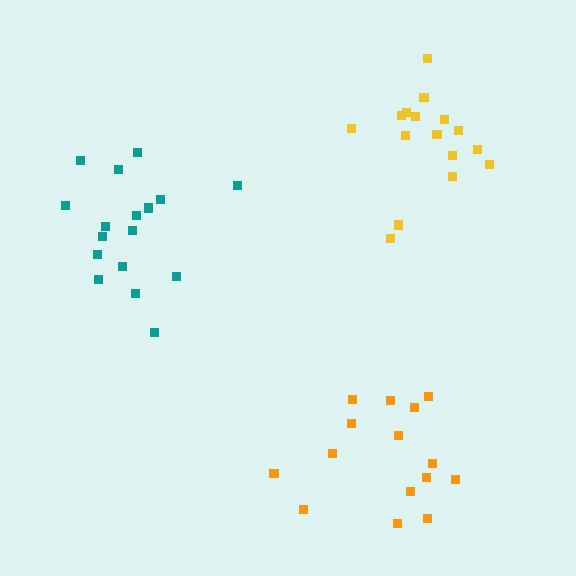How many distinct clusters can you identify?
There are 3 distinct clusters.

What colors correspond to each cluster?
The clusters are colored: teal, yellow, orange.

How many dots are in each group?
Group 1: 17 dots, Group 2: 16 dots, Group 3: 15 dots (48 total).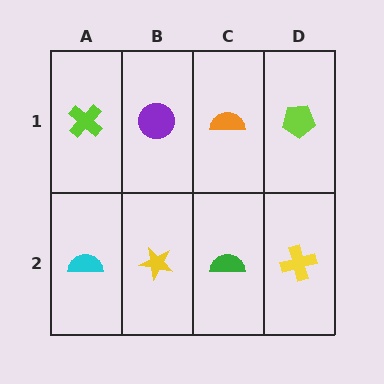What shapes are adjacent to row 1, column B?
A yellow star (row 2, column B), a lime cross (row 1, column A), an orange semicircle (row 1, column C).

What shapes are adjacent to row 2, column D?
A lime pentagon (row 1, column D), a green semicircle (row 2, column C).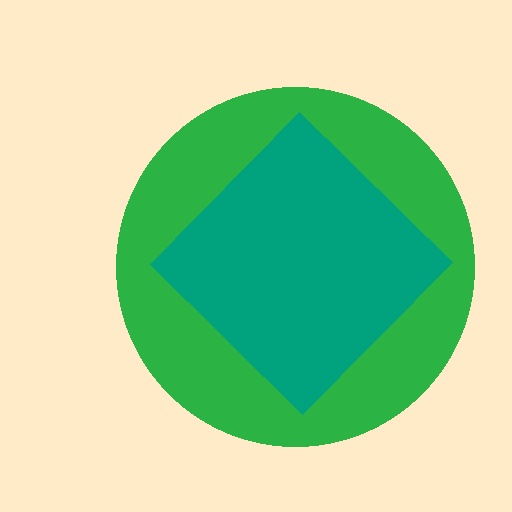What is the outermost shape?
The green circle.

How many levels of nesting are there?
2.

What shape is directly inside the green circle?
The teal diamond.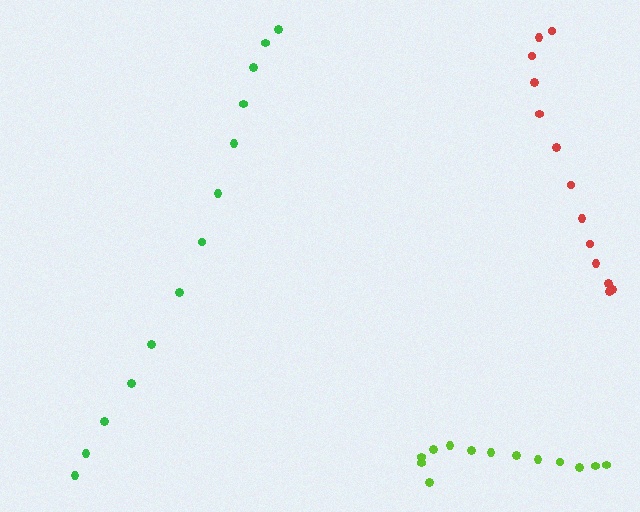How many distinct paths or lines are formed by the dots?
There are 3 distinct paths.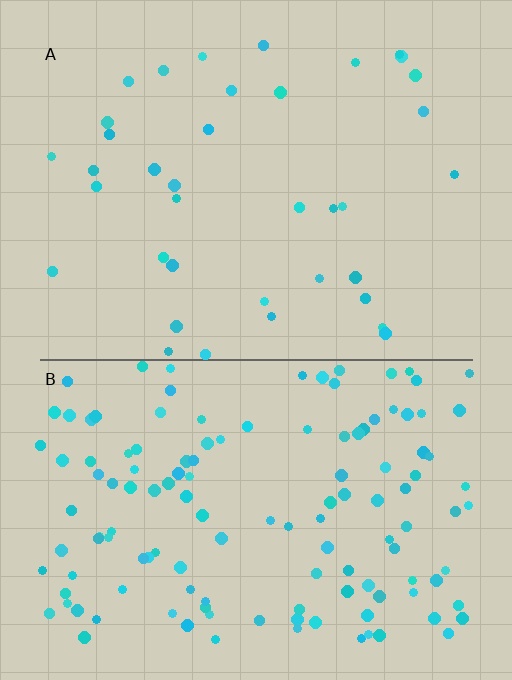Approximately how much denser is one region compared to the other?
Approximately 3.6× — region B over region A.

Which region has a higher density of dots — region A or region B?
B (the bottom).